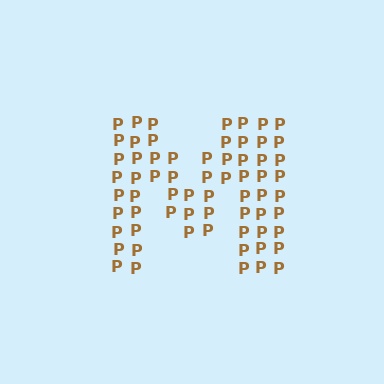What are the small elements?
The small elements are letter P's.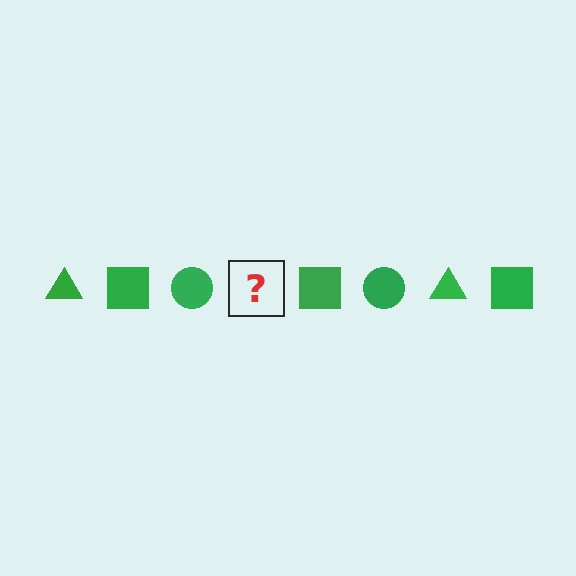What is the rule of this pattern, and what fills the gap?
The rule is that the pattern cycles through triangle, square, circle shapes in green. The gap should be filled with a green triangle.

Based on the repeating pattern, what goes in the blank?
The blank should be a green triangle.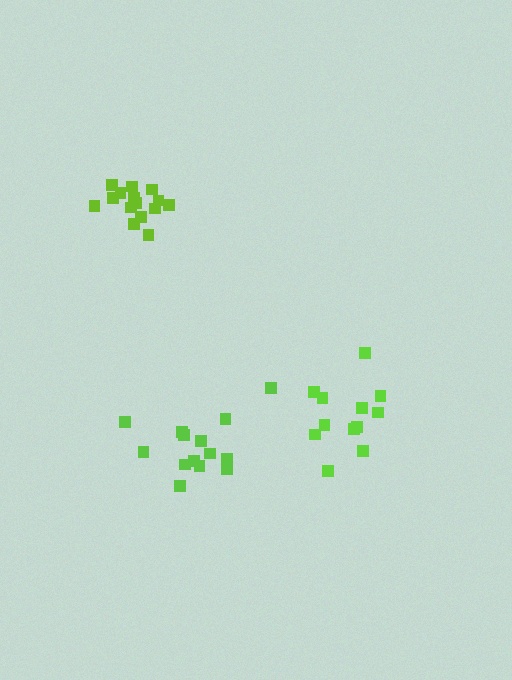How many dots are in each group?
Group 1: 14 dots, Group 2: 12 dots, Group 3: 16 dots (42 total).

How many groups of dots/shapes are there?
There are 3 groups.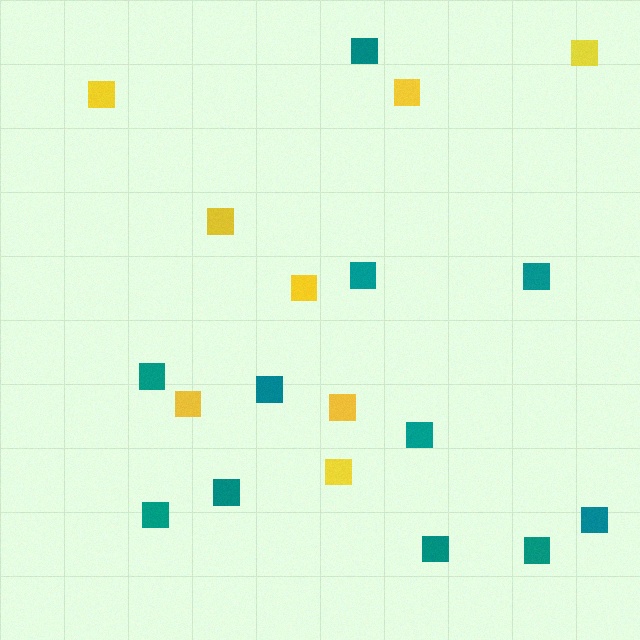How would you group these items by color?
There are 2 groups: one group of yellow squares (8) and one group of teal squares (11).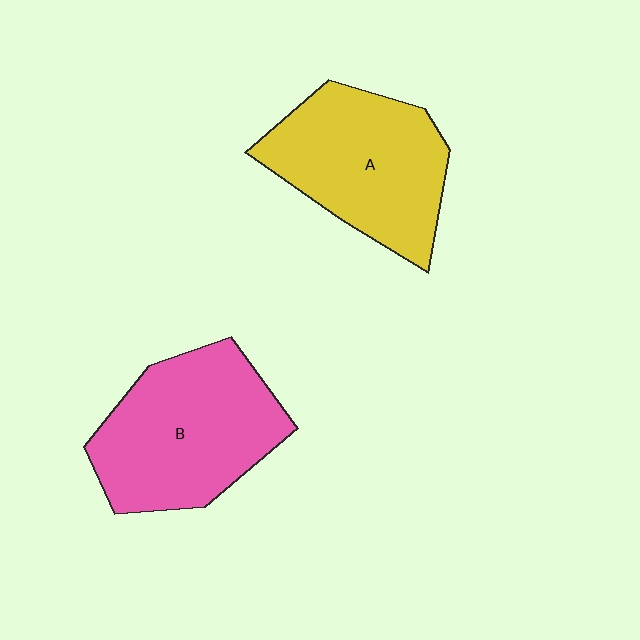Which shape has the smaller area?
Shape A (yellow).